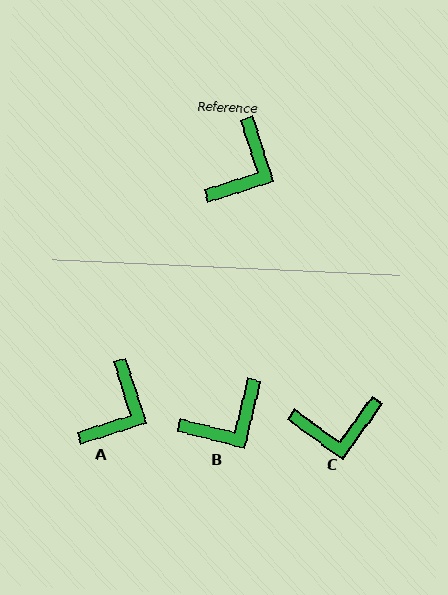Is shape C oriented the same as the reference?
No, it is off by about 54 degrees.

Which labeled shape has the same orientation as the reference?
A.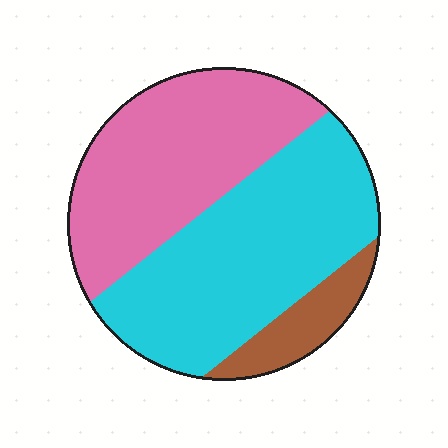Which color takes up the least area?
Brown, at roughly 10%.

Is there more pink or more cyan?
Cyan.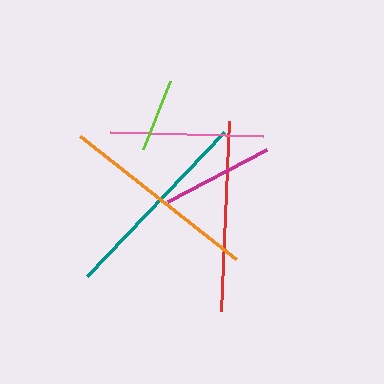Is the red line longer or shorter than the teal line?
The teal line is longer than the red line.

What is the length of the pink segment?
The pink segment is approximately 153 pixels long.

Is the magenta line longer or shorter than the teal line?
The teal line is longer than the magenta line.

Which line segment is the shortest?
The lime line is the shortest at approximately 73 pixels.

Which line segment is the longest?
The teal line is the longest at approximately 199 pixels.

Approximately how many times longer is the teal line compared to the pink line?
The teal line is approximately 1.3 times the length of the pink line.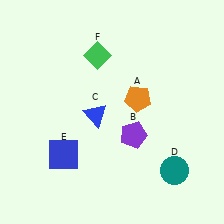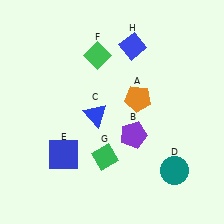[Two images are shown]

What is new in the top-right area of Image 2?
A blue diamond (H) was added in the top-right area of Image 2.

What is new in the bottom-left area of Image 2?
A green diamond (G) was added in the bottom-left area of Image 2.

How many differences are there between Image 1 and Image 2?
There are 2 differences between the two images.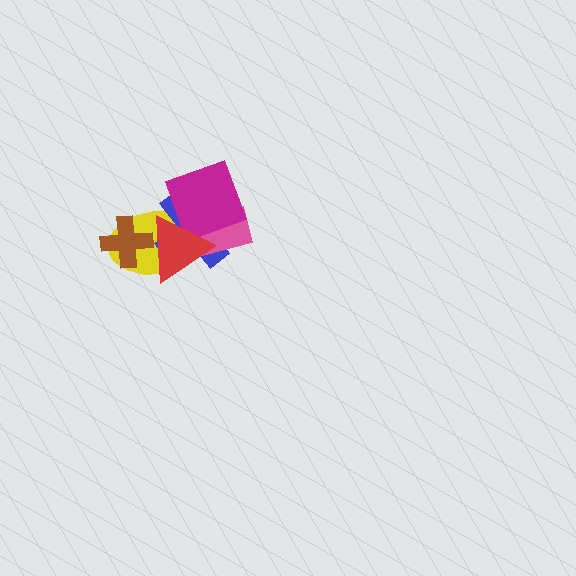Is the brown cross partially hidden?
Yes, it is partially covered by another shape.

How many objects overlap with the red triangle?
5 objects overlap with the red triangle.